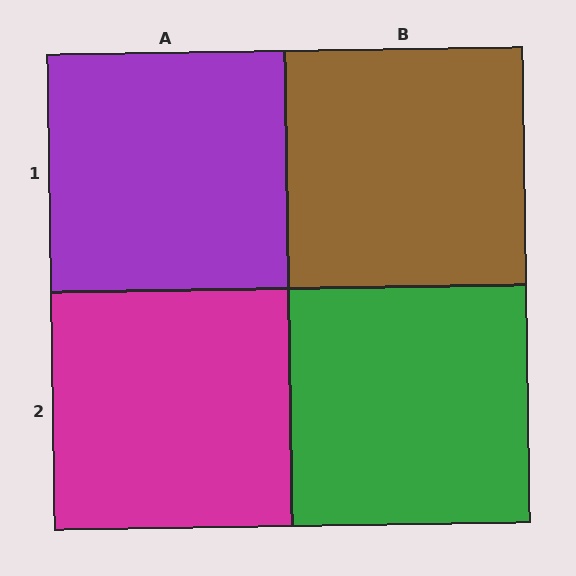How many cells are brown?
1 cell is brown.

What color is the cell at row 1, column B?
Brown.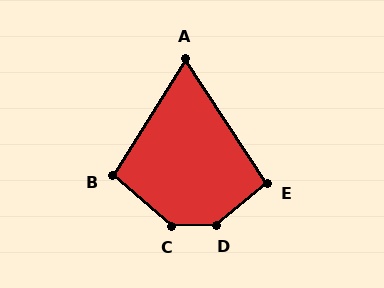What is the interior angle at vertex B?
Approximately 99 degrees (obtuse).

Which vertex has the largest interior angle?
D, at approximately 142 degrees.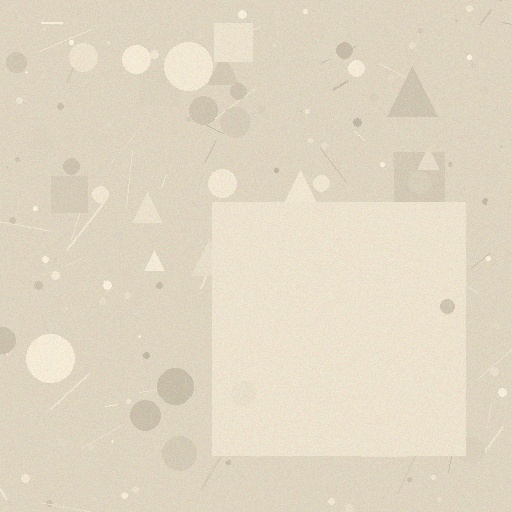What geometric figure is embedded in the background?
A square is embedded in the background.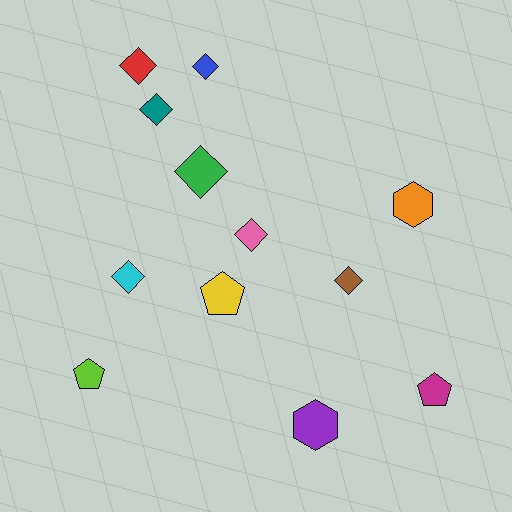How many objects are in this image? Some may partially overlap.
There are 12 objects.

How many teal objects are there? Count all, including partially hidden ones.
There is 1 teal object.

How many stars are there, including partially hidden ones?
There are no stars.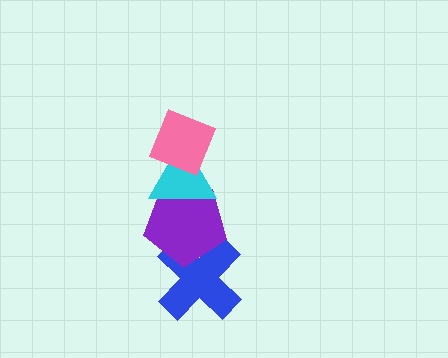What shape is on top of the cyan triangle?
The pink diamond is on top of the cyan triangle.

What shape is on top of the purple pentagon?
The cyan triangle is on top of the purple pentagon.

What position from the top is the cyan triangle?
The cyan triangle is 2nd from the top.